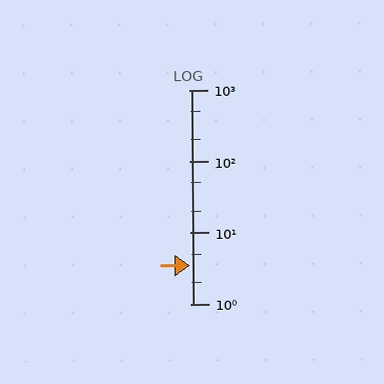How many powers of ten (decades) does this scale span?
The scale spans 3 decades, from 1 to 1000.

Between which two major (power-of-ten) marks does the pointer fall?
The pointer is between 1 and 10.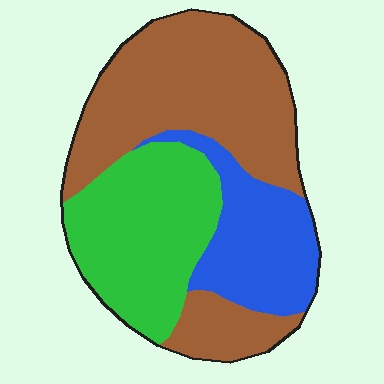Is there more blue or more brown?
Brown.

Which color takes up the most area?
Brown, at roughly 50%.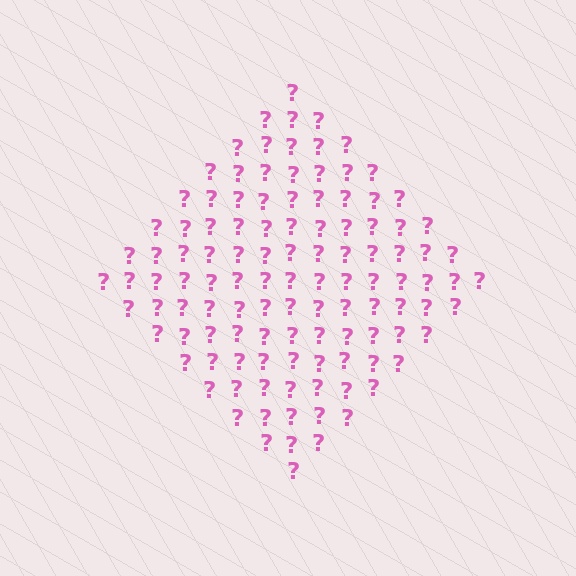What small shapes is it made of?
It is made of small question marks.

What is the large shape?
The large shape is a diamond.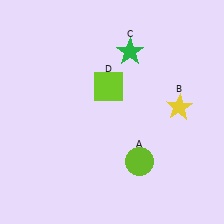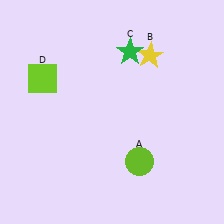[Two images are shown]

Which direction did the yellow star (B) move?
The yellow star (B) moved up.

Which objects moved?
The objects that moved are: the yellow star (B), the lime square (D).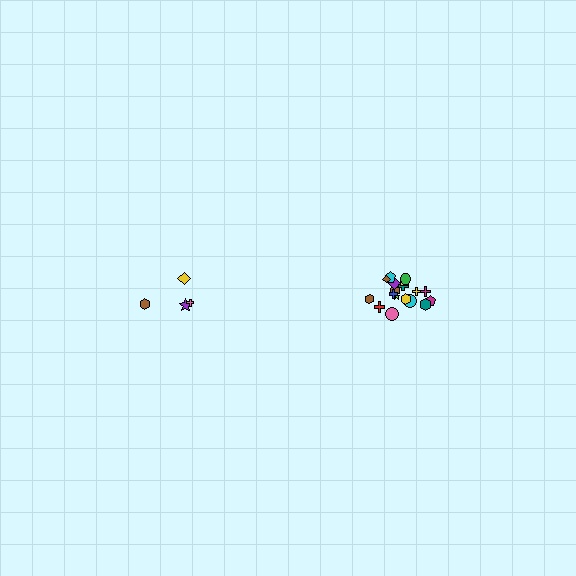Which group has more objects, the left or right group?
The right group.